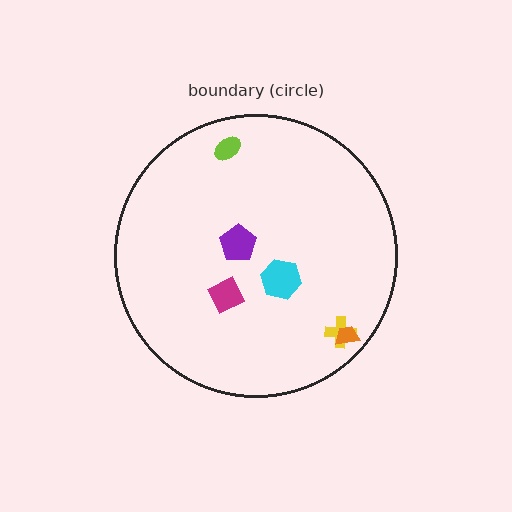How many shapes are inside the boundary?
6 inside, 0 outside.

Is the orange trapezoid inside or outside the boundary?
Inside.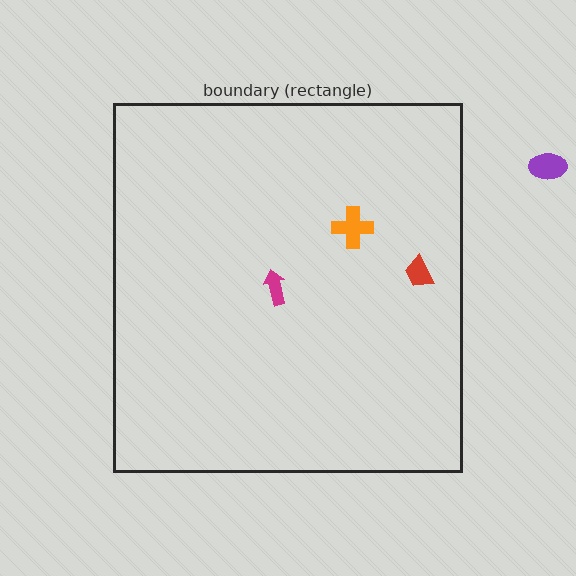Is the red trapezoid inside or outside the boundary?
Inside.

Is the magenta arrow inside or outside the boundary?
Inside.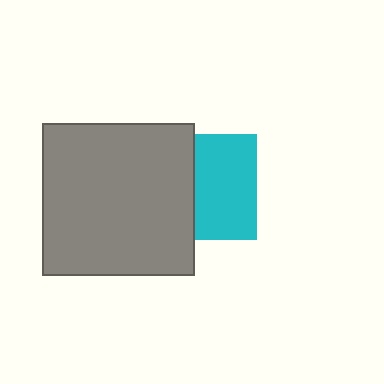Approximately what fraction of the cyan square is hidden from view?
Roughly 42% of the cyan square is hidden behind the gray square.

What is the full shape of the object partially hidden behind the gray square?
The partially hidden object is a cyan square.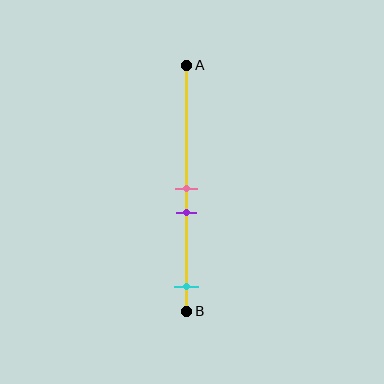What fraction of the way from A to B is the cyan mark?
The cyan mark is approximately 90% (0.9) of the way from A to B.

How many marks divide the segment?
There are 3 marks dividing the segment.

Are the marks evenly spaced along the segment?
No, the marks are not evenly spaced.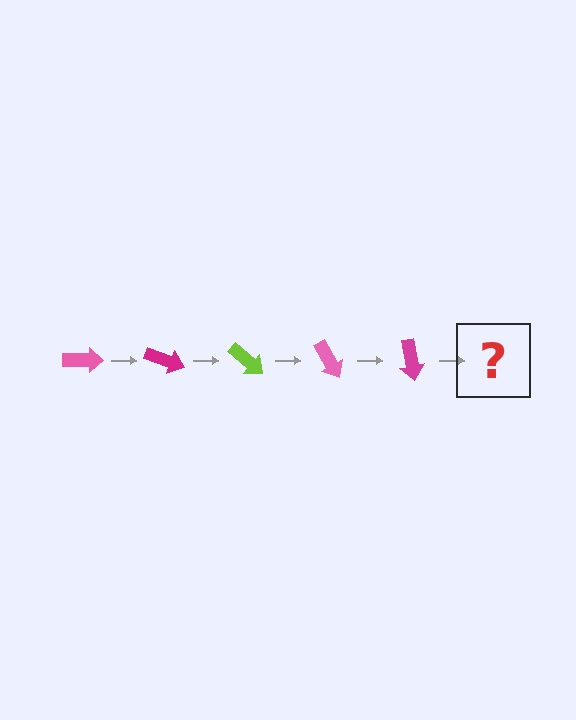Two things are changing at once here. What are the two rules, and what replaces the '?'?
The two rules are that it rotates 20 degrees each step and the color cycles through pink, magenta, and lime. The '?' should be a lime arrow, rotated 100 degrees from the start.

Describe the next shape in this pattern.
It should be a lime arrow, rotated 100 degrees from the start.